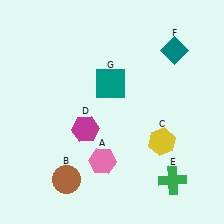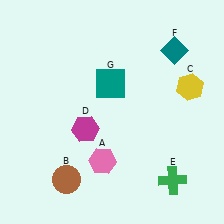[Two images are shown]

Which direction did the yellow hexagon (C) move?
The yellow hexagon (C) moved up.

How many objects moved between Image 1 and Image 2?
1 object moved between the two images.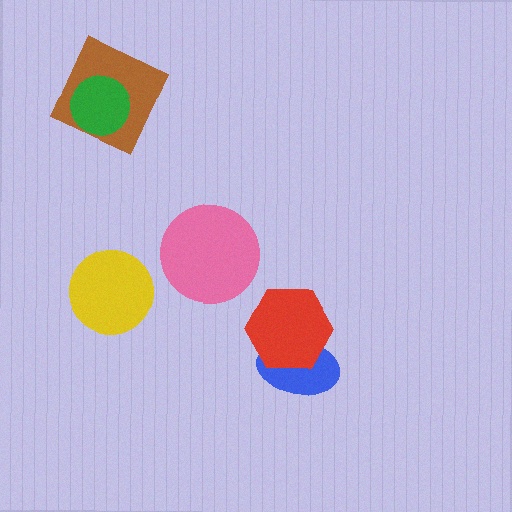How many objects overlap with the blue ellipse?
1 object overlaps with the blue ellipse.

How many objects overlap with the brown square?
1 object overlaps with the brown square.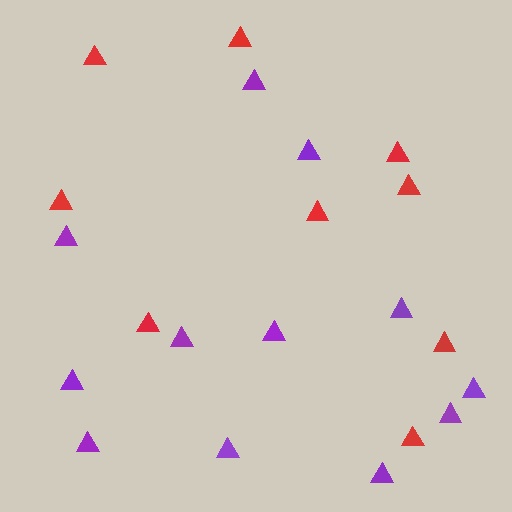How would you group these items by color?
There are 2 groups: one group of purple triangles (12) and one group of red triangles (9).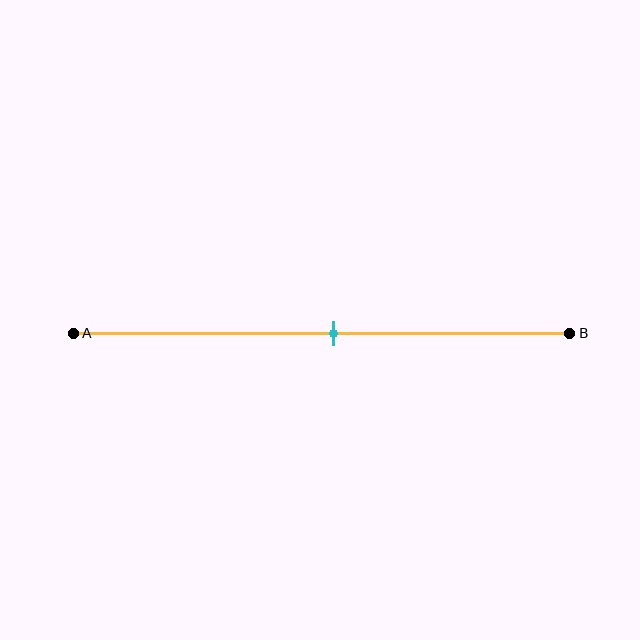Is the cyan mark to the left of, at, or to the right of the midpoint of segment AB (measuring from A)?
The cyan mark is approximately at the midpoint of segment AB.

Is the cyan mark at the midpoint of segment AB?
Yes, the mark is approximately at the midpoint.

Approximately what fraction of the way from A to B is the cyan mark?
The cyan mark is approximately 50% of the way from A to B.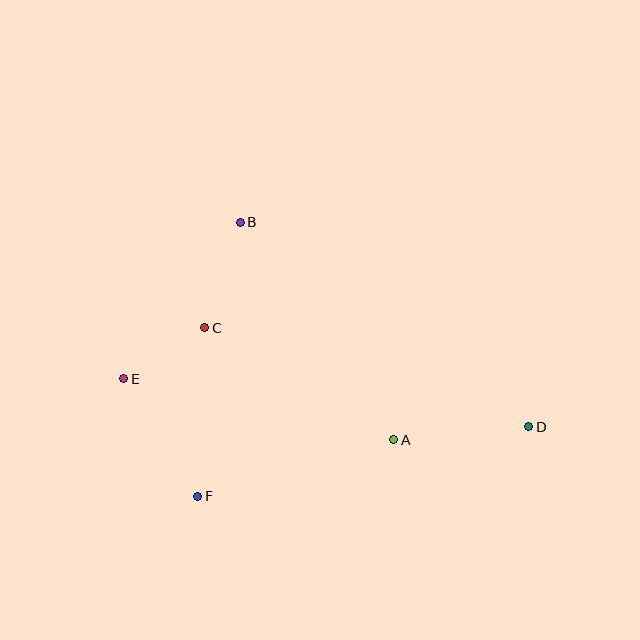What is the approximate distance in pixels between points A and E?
The distance between A and E is approximately 277 pixels.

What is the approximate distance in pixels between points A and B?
The distance between A and B is approximately 266 pixels.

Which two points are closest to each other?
Points C and E are closest to each other.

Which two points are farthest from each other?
Points D and E are farthest from each other.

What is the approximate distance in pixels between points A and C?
The distance between A and C is approximately 219 pixels.